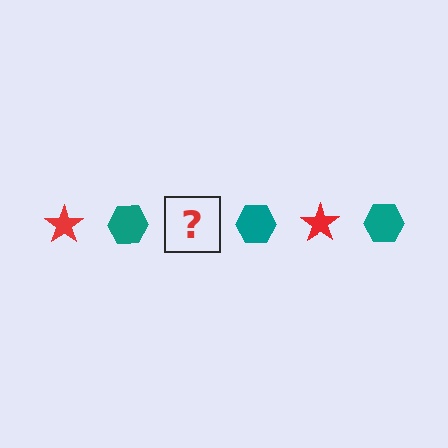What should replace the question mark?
The question mark should be replaced with a red star.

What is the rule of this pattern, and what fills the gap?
The rule is that the pattern alternates between red star and teal hexagon. The gap should be filled with a red star.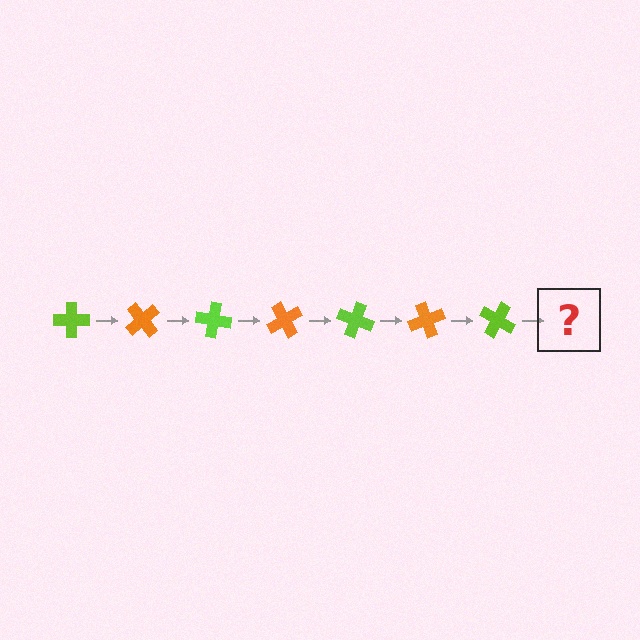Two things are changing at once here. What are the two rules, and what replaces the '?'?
The two rules are that it rotates 50 degrees each step and the color cycles through lime and orange. The '?' should be an orange cross, rotated 350 degrees from the start.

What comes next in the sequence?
The next element should be an orange cross, rotated 350 degrees from the start.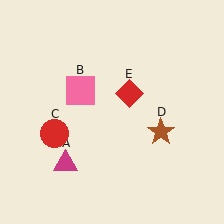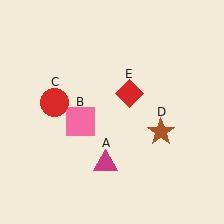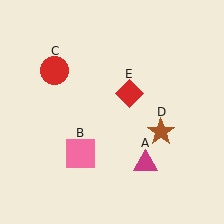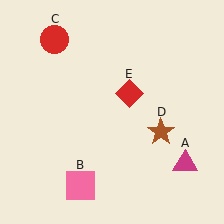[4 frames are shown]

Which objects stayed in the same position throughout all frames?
Brown star (object D) and red diamond (object E) remained stationary.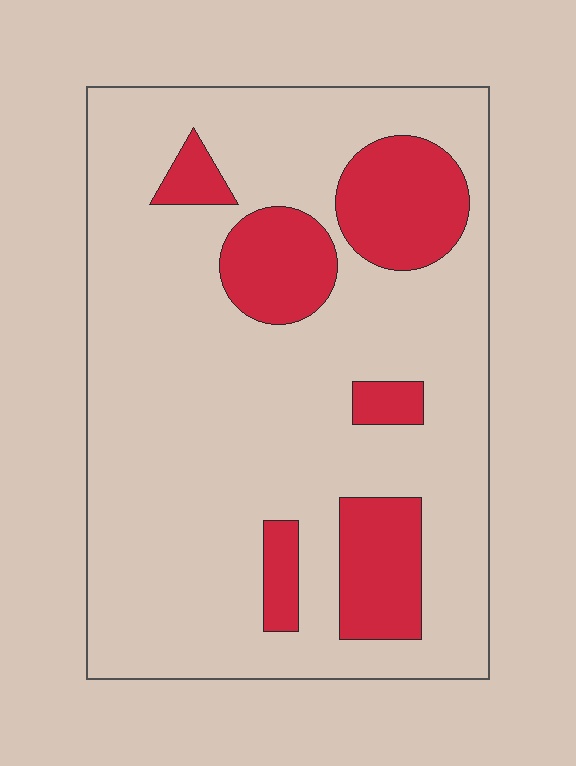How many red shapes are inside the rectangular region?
6.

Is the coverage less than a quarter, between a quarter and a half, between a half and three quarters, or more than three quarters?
Less than a quarter.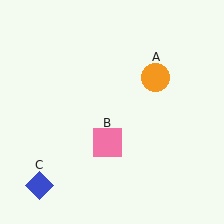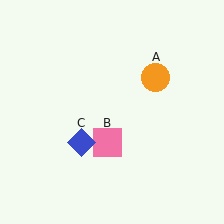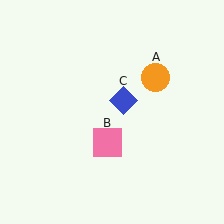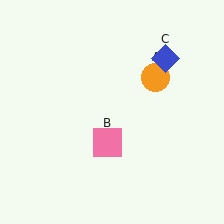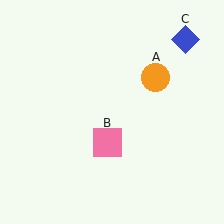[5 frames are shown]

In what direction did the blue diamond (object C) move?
The blue diamond (object C) moved up and to the right.